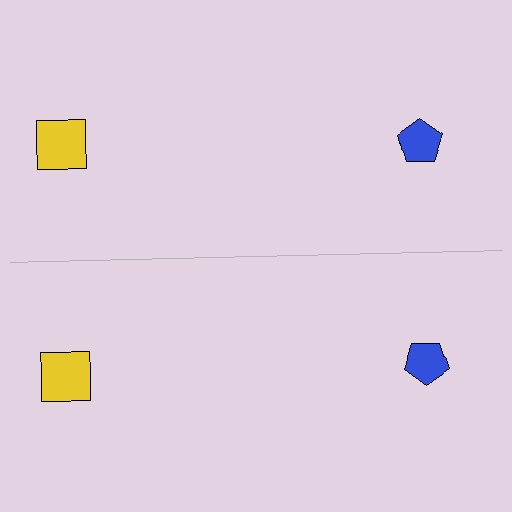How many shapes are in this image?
There are 4 shapes in this image.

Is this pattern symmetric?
Yes, this pattern has bilateral (reflection) symmetry.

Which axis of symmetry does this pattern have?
The pattern has a horizontal axis of symmetry running through the center of the image.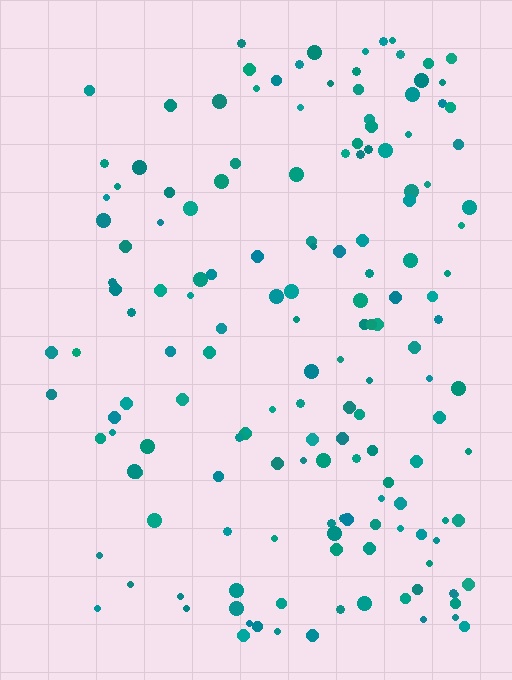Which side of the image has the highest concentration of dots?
The right.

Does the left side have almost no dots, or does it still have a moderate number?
Still a moderate number, just noticeably fewer than the right.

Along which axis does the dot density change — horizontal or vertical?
Horizontal.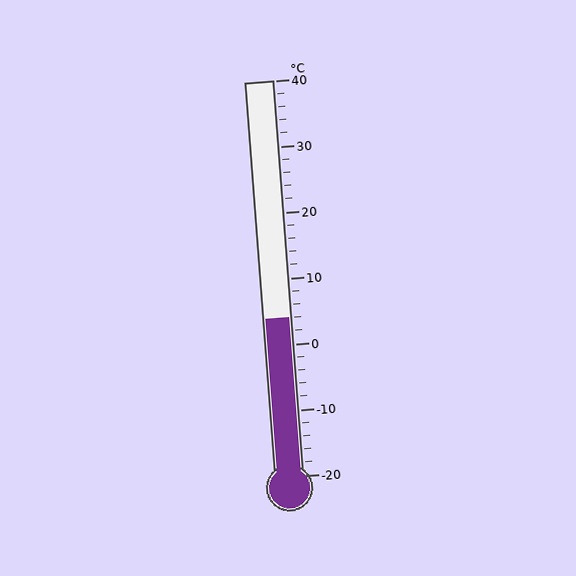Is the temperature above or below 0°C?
The temperature is above 0°C.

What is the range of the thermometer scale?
The thermometer scale ranges from -20°C to 40°C.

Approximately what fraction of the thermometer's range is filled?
The thermometer is filled to approximately 40% of its range.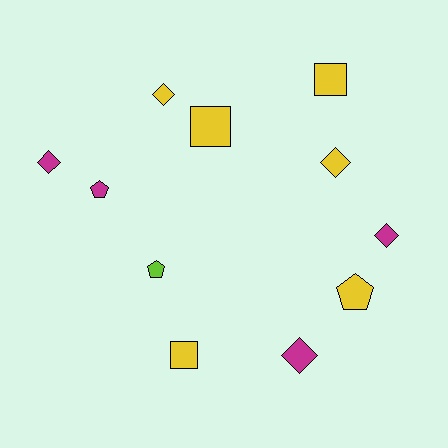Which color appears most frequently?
Yellow, with 6 objects.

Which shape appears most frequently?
Diamond, with 5 objects.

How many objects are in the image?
There are 11 objects.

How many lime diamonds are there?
There are no lime diamonds.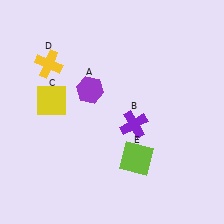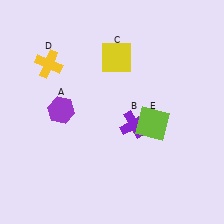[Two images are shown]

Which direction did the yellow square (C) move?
The yellow square (C) moved right.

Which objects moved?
The objects that moved are: the purple hexagon (A), the yellow square (C), the lime square (E).